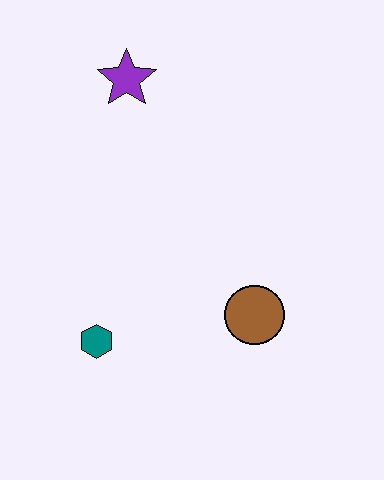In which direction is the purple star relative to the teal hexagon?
The purple star is above the teal hexagon.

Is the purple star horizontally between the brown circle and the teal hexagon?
Yes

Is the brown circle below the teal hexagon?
No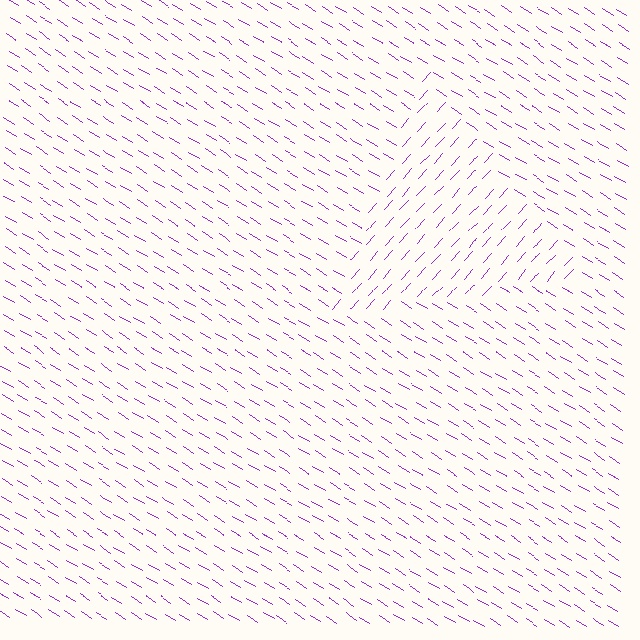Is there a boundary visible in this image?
Yes, there is a texture boundary formed by a change in line orientation.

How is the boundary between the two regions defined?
The boundary is defined purely by a change in line orientation (approximately 80 degrees difference). All lines are the same color and thickness.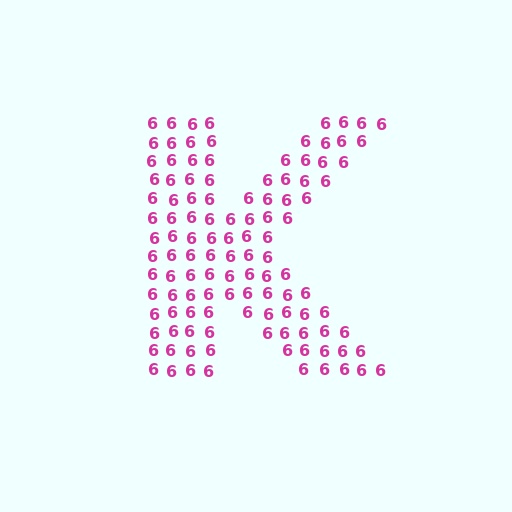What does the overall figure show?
The overall figure shows the letter K.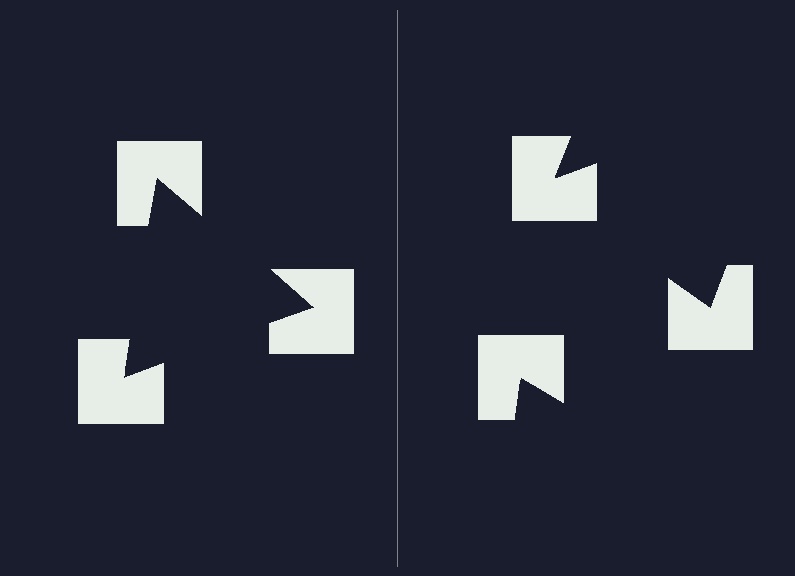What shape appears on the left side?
An illusory triangle.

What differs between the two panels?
The notched squares are positioned identically on both sides; only the wedge orientations differ. On the left they align to a triangle; on the right they are misaligned.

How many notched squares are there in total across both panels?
6 — 3 on each side.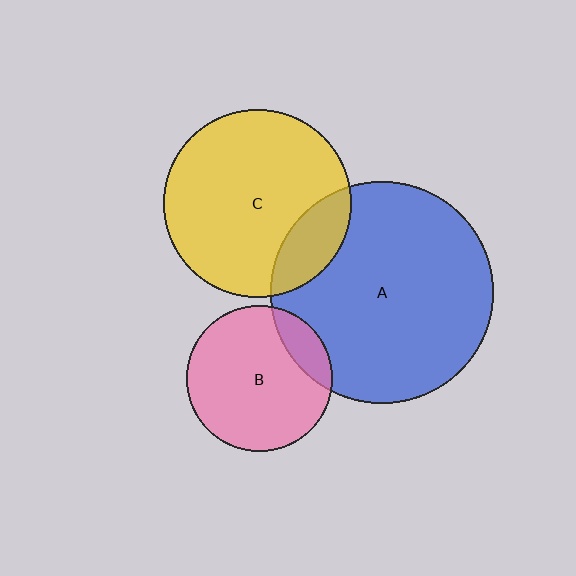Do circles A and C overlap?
Yes.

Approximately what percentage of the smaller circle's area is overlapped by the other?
Approximately 20%.